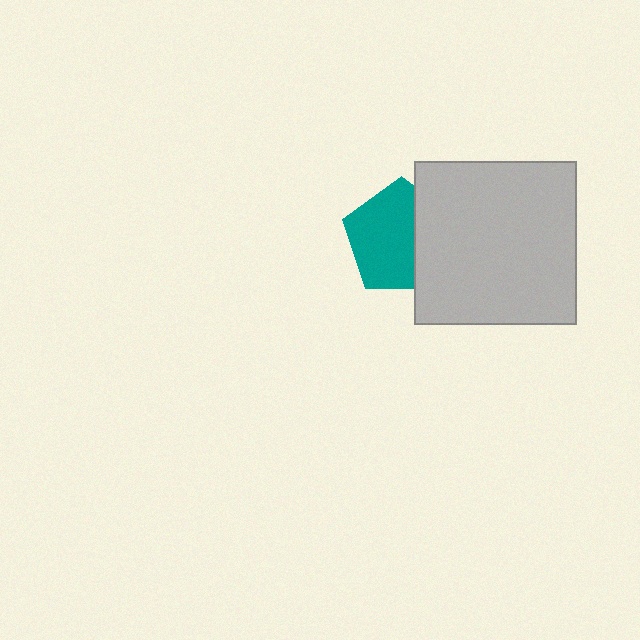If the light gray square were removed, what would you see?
You would see the complete teal pentagon.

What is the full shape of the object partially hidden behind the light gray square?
The partially hidden object is a teal pentagon.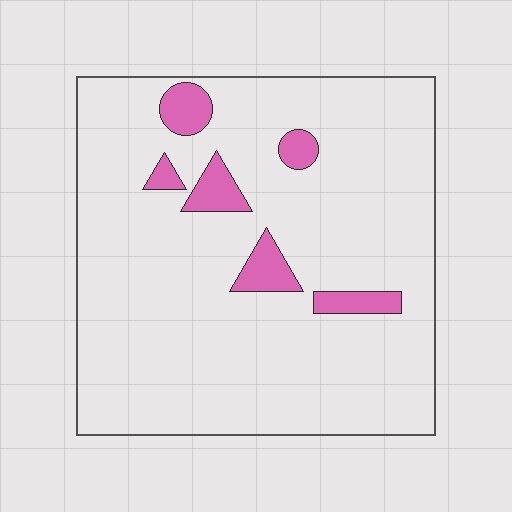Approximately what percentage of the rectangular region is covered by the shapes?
Approximately 10%.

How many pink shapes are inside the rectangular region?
6.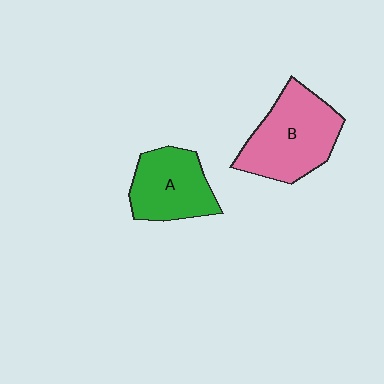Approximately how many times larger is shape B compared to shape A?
Approximately 1.3 times.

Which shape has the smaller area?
Shape A (green).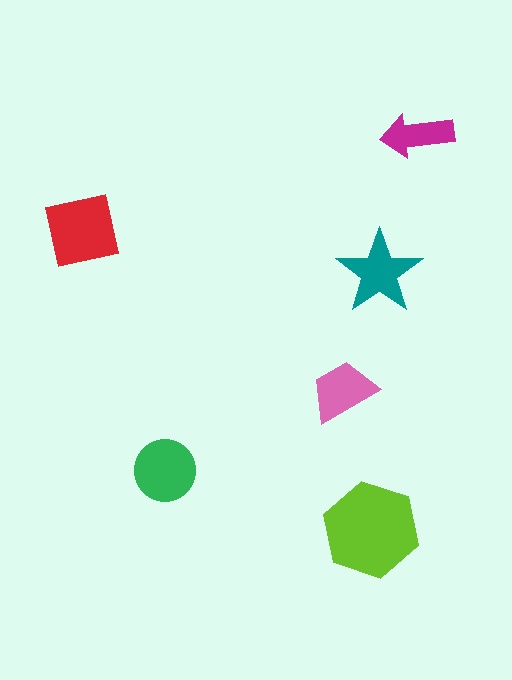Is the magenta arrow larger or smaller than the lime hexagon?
Smaller.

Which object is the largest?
The lime hexagon.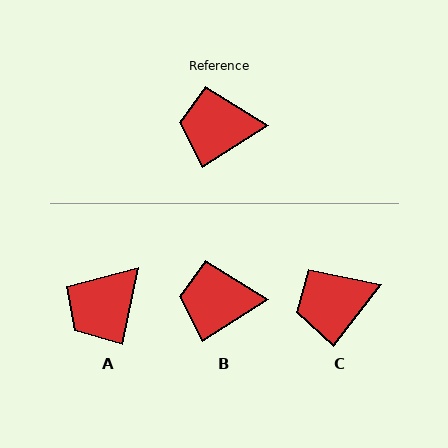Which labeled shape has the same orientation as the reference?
B.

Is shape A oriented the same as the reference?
No, it is off by about 46 degrees.